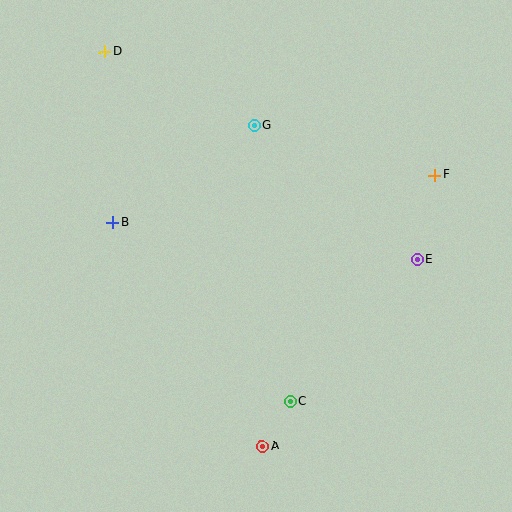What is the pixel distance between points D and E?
The distance between D and E is 375 pixels.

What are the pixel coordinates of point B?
Point B is at (113, 223).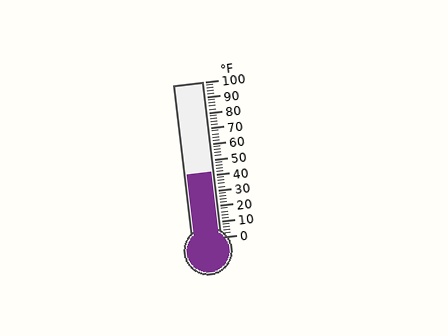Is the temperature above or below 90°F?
The temperature is below 90°F.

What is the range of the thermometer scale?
The thermometer scale ranges from 0°F to 100°F.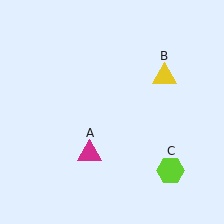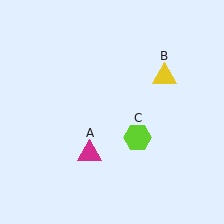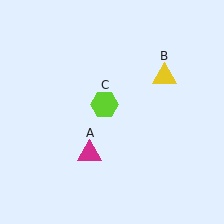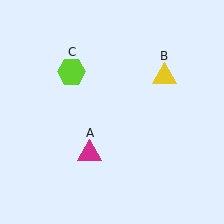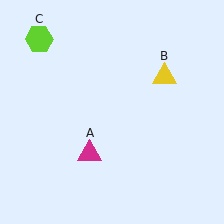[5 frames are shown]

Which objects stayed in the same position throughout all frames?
Magenta triangle (object A) and yellow triangle (object B) remained stationary.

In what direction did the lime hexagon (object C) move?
The lime hexagon (object C) moved up and to the left.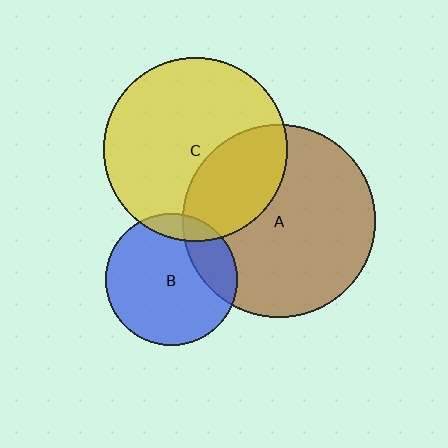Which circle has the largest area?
Circle A (brown).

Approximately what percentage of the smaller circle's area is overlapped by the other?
Approximately 20%.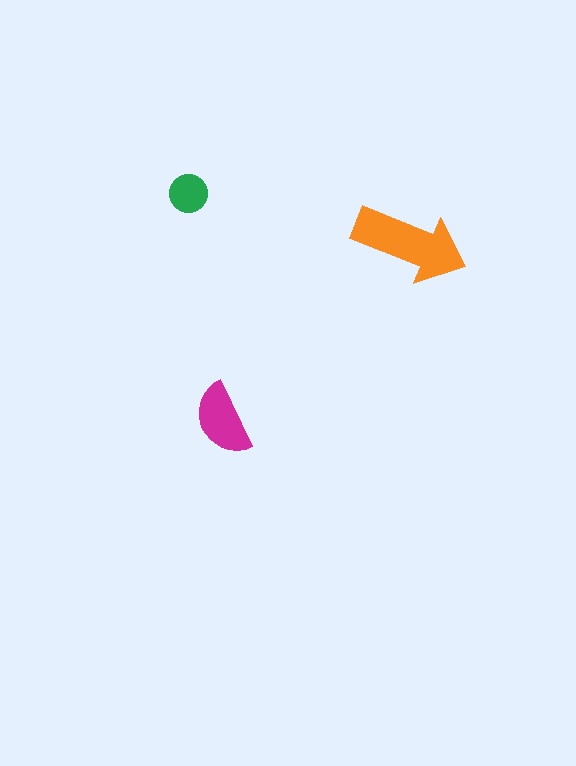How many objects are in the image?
There are 3 objects in the image.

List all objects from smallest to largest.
The green circle, the magenta semicircle, the orange arrow.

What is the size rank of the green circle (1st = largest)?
3rd.